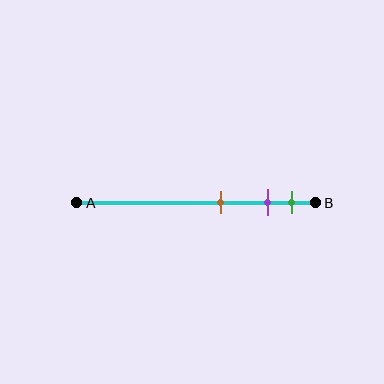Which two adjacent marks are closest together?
The purple and green marks are the closest adjacent pair.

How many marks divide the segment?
There are 3 marks dividing the segment.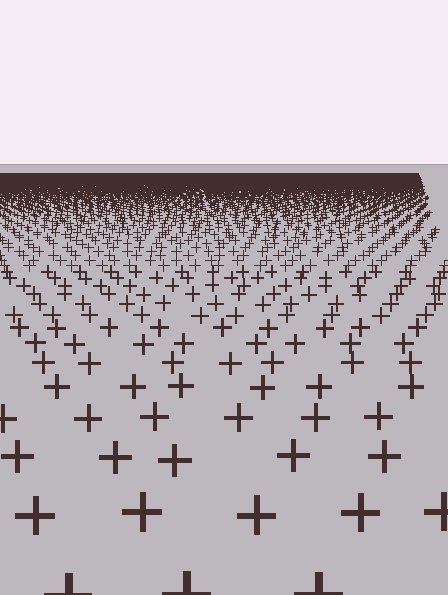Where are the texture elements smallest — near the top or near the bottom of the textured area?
Near the top.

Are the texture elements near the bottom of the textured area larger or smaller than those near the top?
Larger. Near the bottom, elements are closer to the viewer and appear at a bigger on-screen size.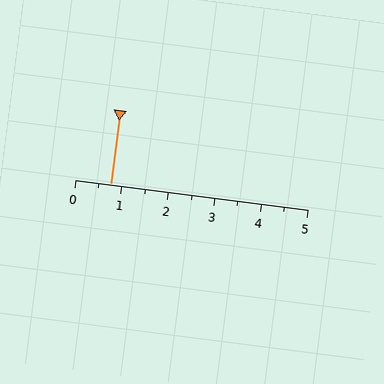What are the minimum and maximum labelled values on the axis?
The axis runs from 0 to 5.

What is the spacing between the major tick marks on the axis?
The major ticks are spaced 1 apart.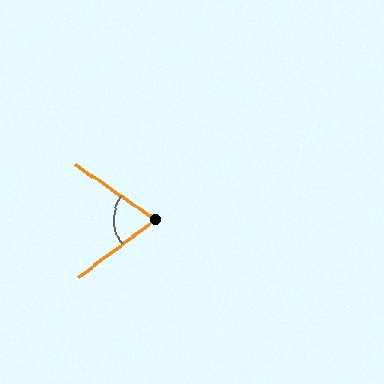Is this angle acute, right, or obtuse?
It is acute.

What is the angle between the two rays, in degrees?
Approximately 72 degrees.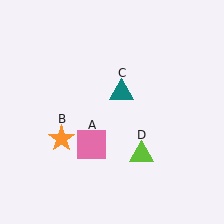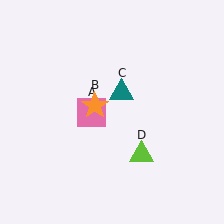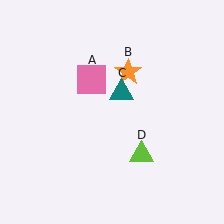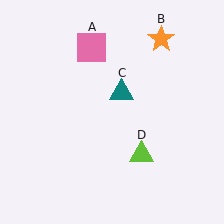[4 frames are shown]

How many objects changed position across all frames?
2 objects changed position: pink square (object A), orange star (object B).